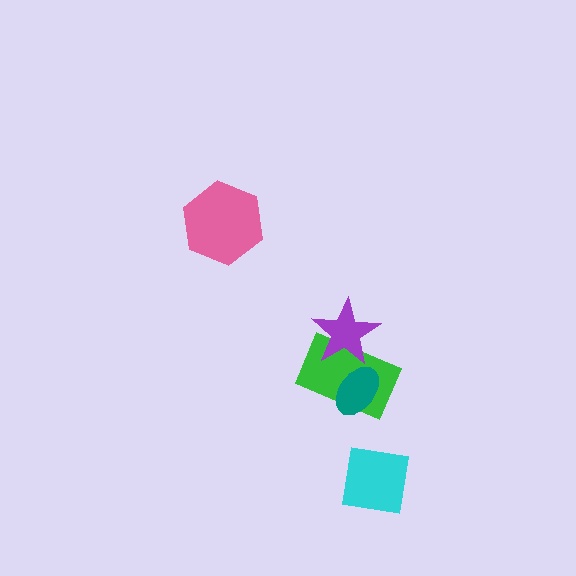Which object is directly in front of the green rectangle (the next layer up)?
The teal ellipse is directly in front of the green rectangle.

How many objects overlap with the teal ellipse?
1 object overlaps with the teal ellipse.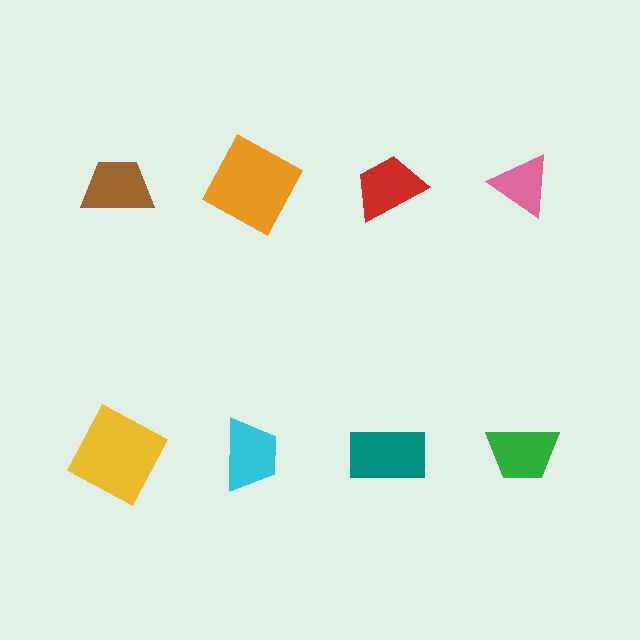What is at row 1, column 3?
A red trapezoid.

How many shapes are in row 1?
4 shapes.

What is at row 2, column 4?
A green trapezoid.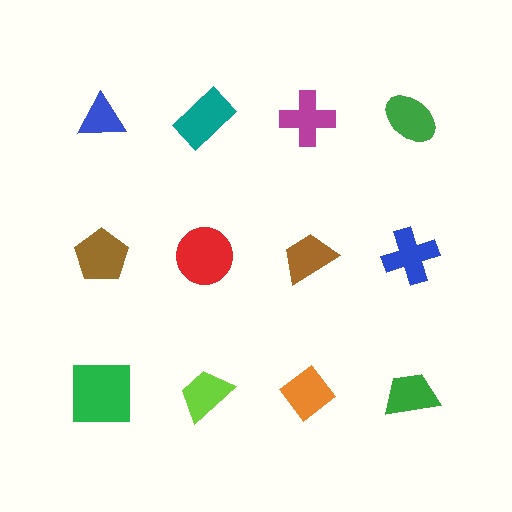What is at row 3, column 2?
A lime trapezoid.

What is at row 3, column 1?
A green square.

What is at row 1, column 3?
A magenta cross.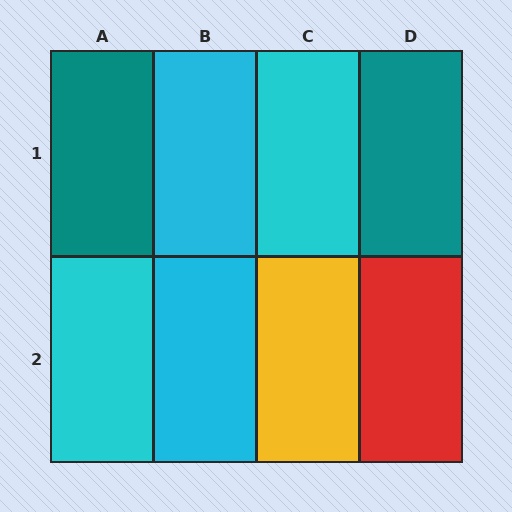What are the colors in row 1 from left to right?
Teal, cyan, cyan, teal.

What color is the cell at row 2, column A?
Cyan.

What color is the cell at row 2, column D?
Red.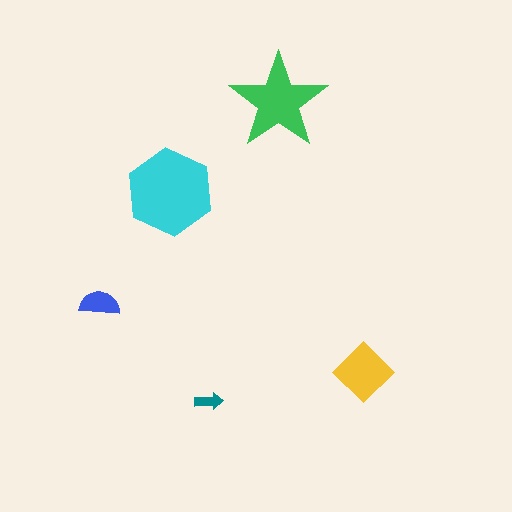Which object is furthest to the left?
The blue semicircle is leftmost.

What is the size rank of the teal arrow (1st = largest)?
5th.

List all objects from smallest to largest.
The teal arrow, the blue semicircle, the yellow diamond, the green star, the cyan hexagon.